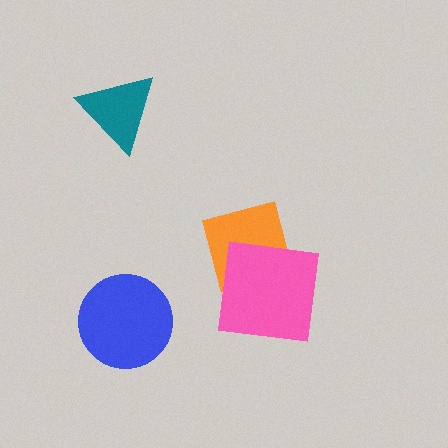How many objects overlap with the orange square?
1 object overlaps with the orange square.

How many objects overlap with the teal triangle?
0 objects overlap with the teal triangle.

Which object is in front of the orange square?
The pink square is in front of the orange square.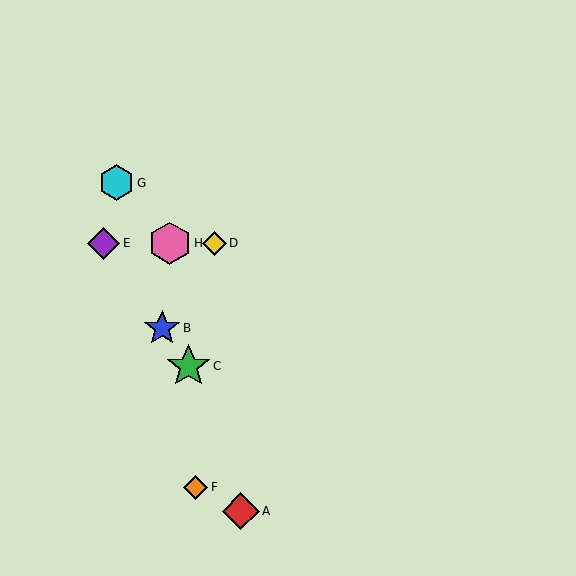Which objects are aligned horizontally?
Objects D, E, H are aligned horizontally.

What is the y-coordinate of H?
Object H is at y≈243.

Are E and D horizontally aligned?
Yes, both are at y≈243.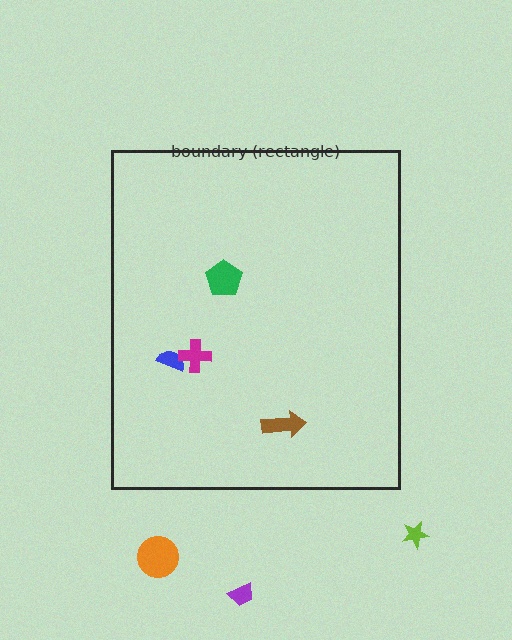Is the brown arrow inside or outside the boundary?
Inside.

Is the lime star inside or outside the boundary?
Outside.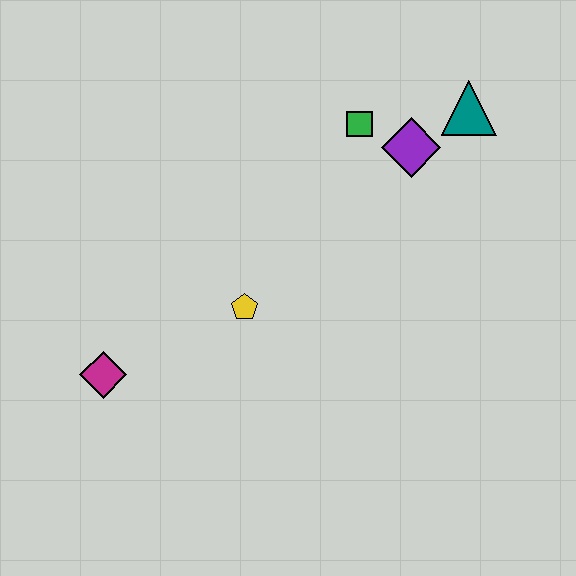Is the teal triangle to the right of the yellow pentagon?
Yes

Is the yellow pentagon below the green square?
Yes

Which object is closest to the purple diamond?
The green square is closest to the purple diamond.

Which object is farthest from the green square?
The magenta diamond is farthest from the green square.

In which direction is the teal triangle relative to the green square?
The teal triangle is to the right of the green square.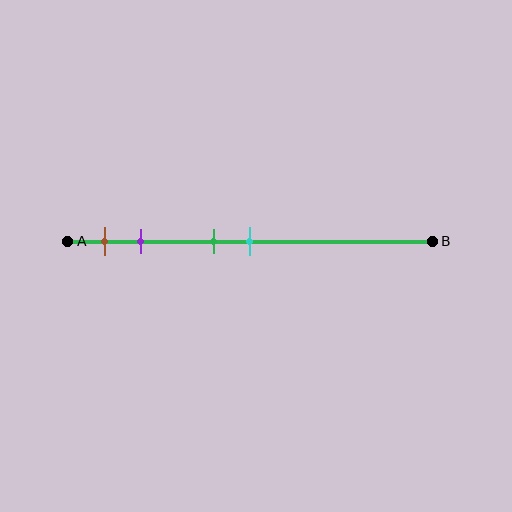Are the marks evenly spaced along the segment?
No, the marks are not evenly spaced.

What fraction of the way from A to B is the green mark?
The green mark is approximately 40% (0.4) of the way from A to B.